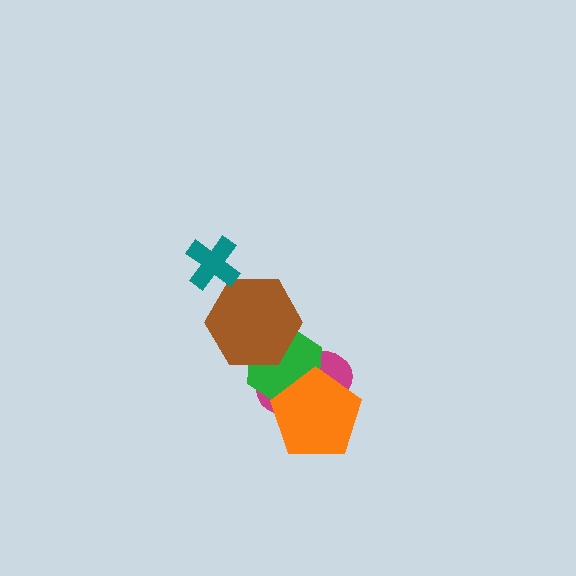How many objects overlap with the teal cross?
0 objects overlap with the teal cross.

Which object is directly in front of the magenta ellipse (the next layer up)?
The green hexagon is directly in front of the magenta ellipse.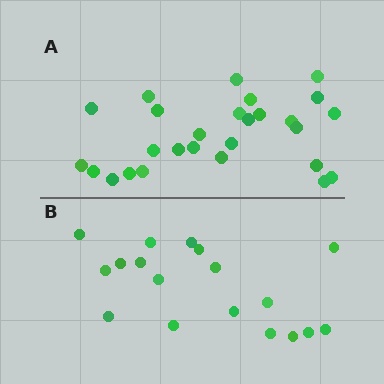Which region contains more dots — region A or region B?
Region A (the top region) has more dots.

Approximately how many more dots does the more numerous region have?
Region A has roughly 8 or so more dots than region B.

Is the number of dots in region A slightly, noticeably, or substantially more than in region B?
Region A has substantially more. The ratio is roughly 1.5 to 1.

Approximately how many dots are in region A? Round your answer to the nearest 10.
About 30 dots. (The exact count is 27, which rounds to 30.)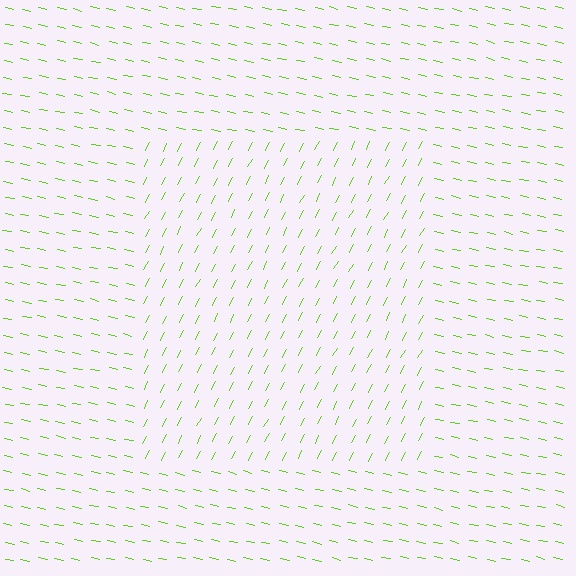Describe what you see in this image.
The image is filled with small lime line segments. A rectangle region in the image has lines oriented differently from the surrounding lines, creating a visible texture boundary.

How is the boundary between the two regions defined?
The boundary is defined purely by a change in line orientation (approximately 75 degrees difference). All lines are the same color and thickness.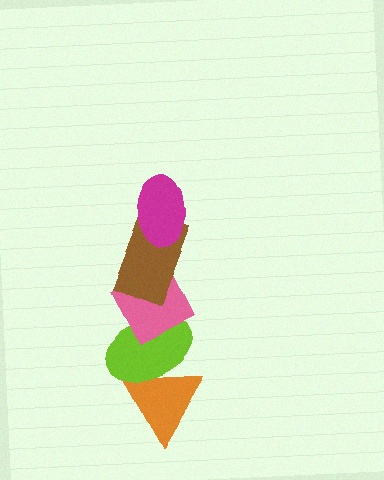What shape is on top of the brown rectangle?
The magenta ellipse is on top of the brown rectangle.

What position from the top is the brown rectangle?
The brown rectangle is 2nd from the top.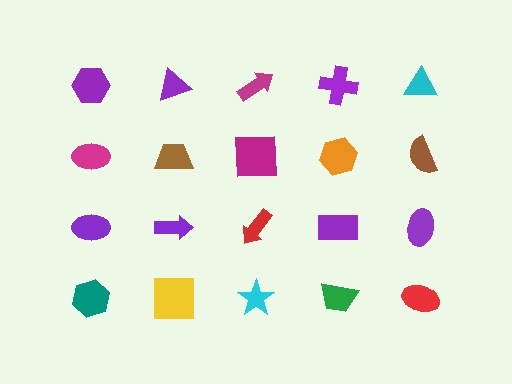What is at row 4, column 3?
A cyan star.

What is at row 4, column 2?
A yellow square.